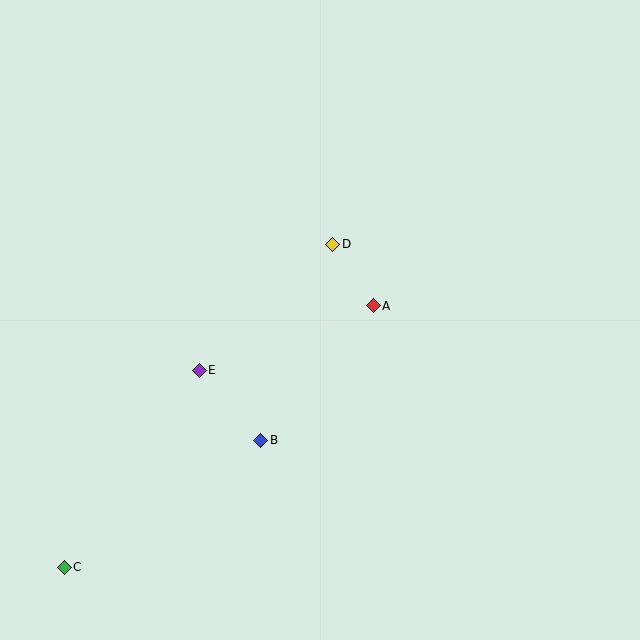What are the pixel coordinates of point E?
Point E is at (199, 370).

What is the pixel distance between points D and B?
The distance between D and B is 209 pixels.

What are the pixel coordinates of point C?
Point C is at (64, 567).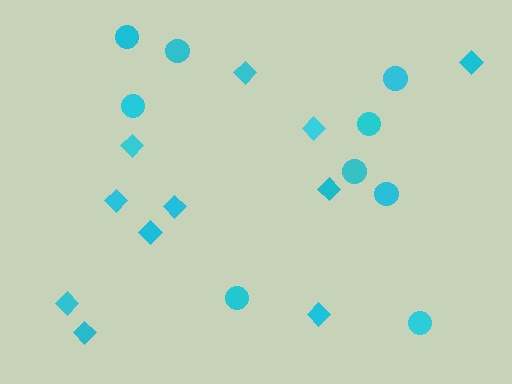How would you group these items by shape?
There are 2 groups: one group of diamonds (11) and one group of circles (9).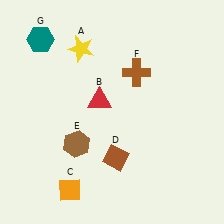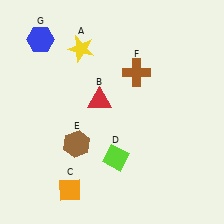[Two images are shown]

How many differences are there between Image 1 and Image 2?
There are 2 differences between the two images.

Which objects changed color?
D changed from brown to lime. G changed from teal to blue.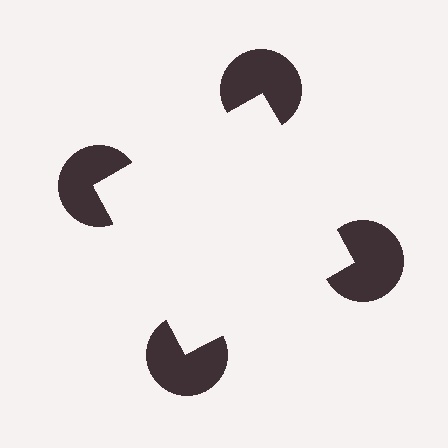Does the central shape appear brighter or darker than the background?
It typically appears slightly brighter than the background, even though no actual brightness change is drawn.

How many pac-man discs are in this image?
There are 4 — one at each vertex of the illusory square.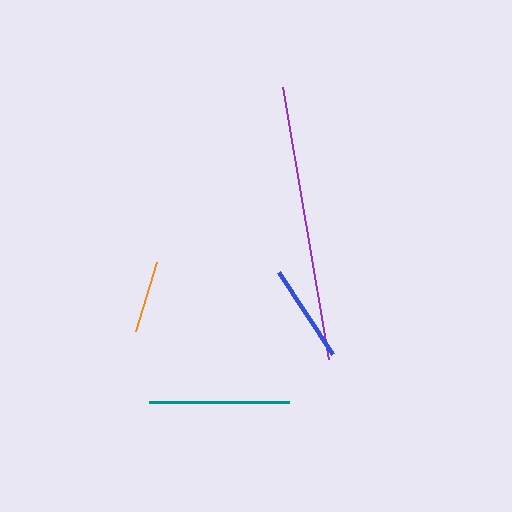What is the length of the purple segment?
The purple segment is approximately 276 pixels long.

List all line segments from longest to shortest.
From longest to shortest: purple, teal, blue, orange.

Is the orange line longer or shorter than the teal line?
The teal line is longer than the orange line.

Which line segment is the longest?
The purple line is the longest at approximately 276 pixels.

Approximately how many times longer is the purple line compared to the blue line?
The purple line is approximately 2.8 times the length of the blue line.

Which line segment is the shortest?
The orange line is the shortest at approximately 73 pixels.